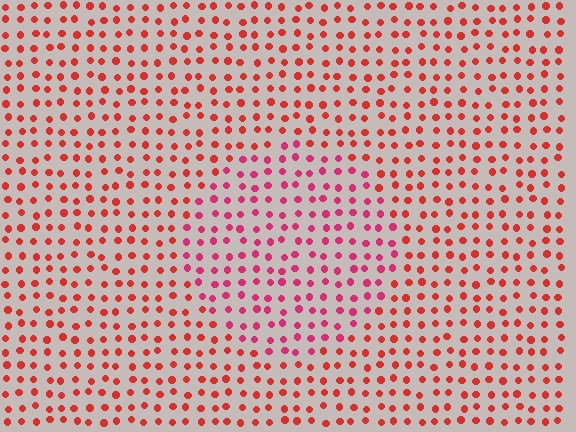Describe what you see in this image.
The image is filled with small red elements in a uniform arrangement. A circle-shaped region is visible where the elements are tinted to a slightly different hue, forming a subtle color boundary.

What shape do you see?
I see a circle.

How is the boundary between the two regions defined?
The boundary is defined purely by a slight shift in hue (about 27 degrees). Spacing, size, and orientation are identical on both sides.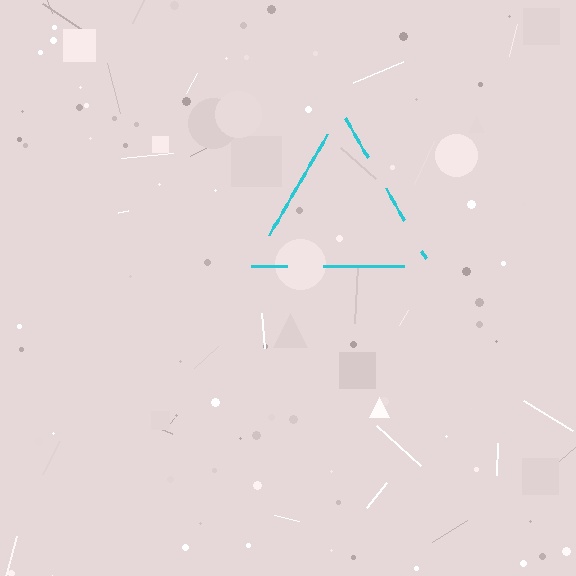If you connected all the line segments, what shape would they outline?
They would outline a triangle.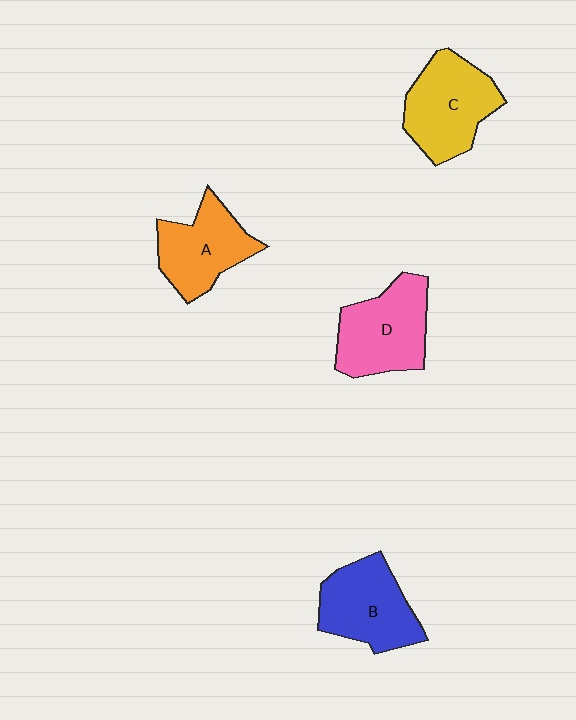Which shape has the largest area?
Shape C (yellow).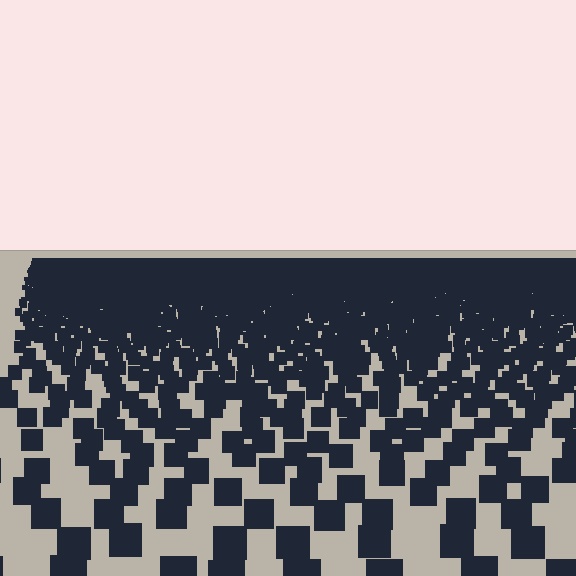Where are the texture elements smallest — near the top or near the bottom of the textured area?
Near the top.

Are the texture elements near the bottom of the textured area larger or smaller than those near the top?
Larger. Near the bottom, elements are closer to the viewer and appear at a bigger on-screen size.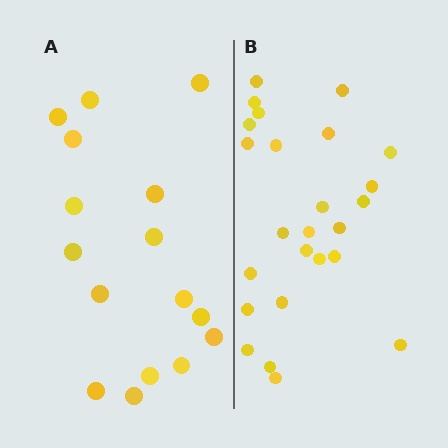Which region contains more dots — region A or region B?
Region B (the right region) has more dots.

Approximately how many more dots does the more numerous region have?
Region B has roughly 8 or so more dots than region A.